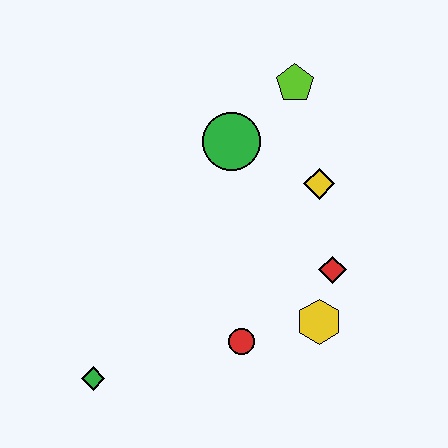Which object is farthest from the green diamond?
The lime pentagon is farthest from the green diamond.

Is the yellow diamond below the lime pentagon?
Yes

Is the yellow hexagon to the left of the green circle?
No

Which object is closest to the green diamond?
The red circle is closest to the green diamond.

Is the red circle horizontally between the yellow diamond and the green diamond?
Yes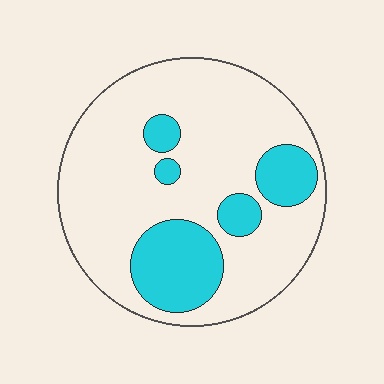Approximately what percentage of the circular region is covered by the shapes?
Approximately 25%.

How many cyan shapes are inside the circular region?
5.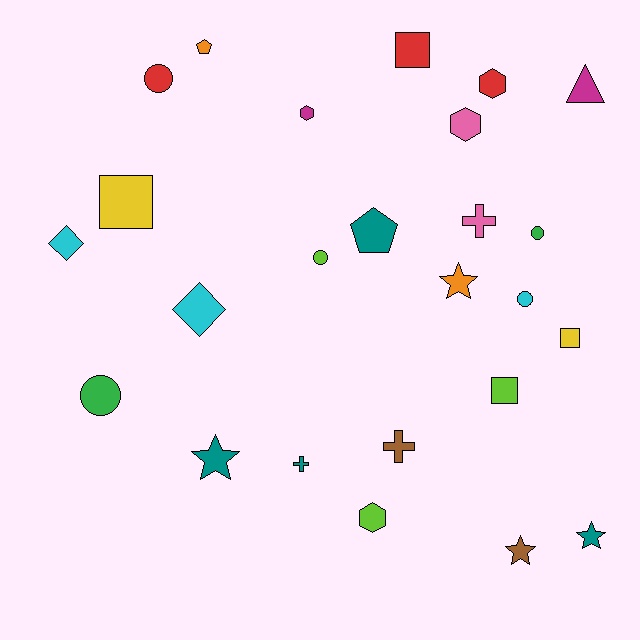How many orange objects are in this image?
There are 2 orange objects.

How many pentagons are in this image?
There are 2 pentagons.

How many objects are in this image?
There are 25 objects.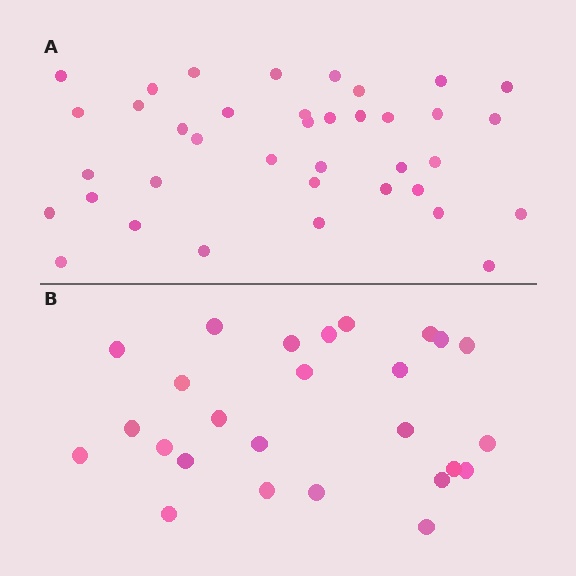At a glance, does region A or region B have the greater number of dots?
Region A (the top region) has more dots.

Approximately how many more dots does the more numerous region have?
Region A has roughly 12 or so more dots than region B.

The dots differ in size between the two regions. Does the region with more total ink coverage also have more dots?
No. Region B has more total ink coverage because its dots are larger, but region A actually contains more individual dots. Total area can be misleading — the number of items is what matters here.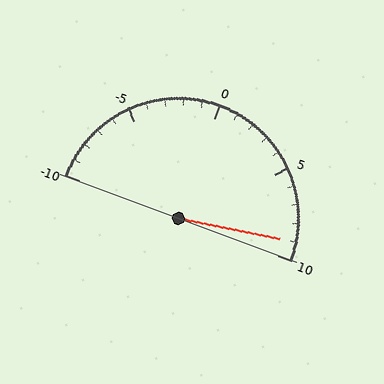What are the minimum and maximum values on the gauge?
The gauge ranges from -10 to 10.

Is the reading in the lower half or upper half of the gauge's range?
The reading is in the upper half of the range (-10 to 10).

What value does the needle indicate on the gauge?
The needle indicates approximately 9.